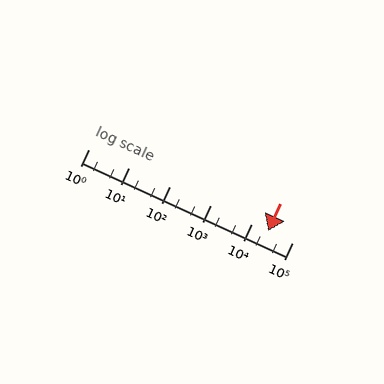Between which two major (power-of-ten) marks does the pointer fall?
The pointer is between 10000 and 100000.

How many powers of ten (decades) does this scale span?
The scale spans 5 decades, from 1 to 100000.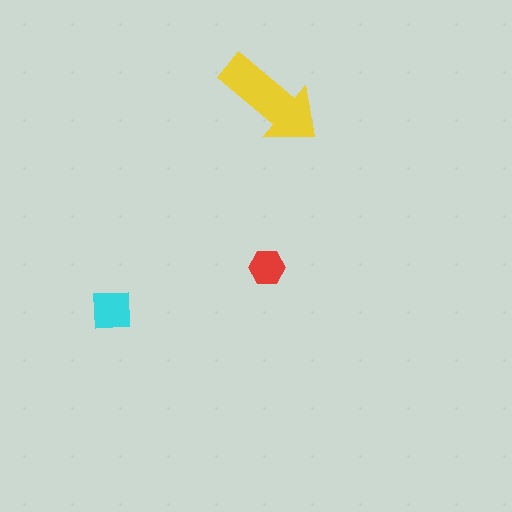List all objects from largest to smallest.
The yellow arrow, the cyan square, the red hexagon.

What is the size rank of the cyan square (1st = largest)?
2nd.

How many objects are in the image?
There are 3 objects in the image.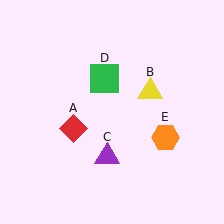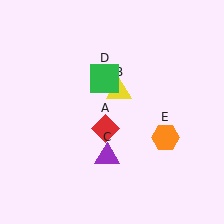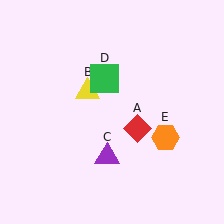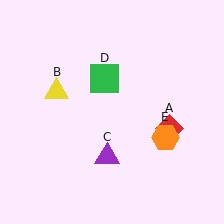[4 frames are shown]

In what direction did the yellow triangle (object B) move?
The yellow triangle (object B) moved left.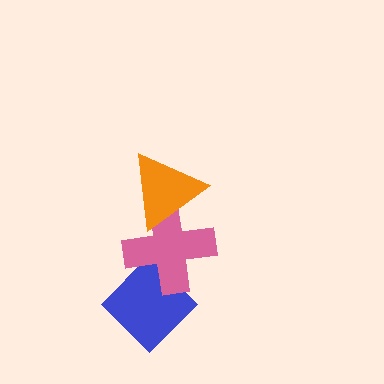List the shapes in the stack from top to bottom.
From top to bottom: the orange triangle, the pink cross, the blue diamond.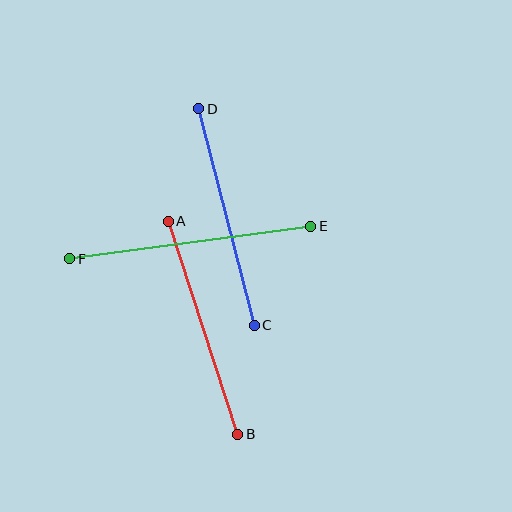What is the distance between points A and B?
The distance is approximately 224 pixels.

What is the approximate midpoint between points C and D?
The midpoint is at approximately (226, 217) pixels.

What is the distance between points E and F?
The distance is approximately 243 pixels.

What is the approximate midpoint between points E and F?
The midpoint is at approximately (190, 243) pixels.